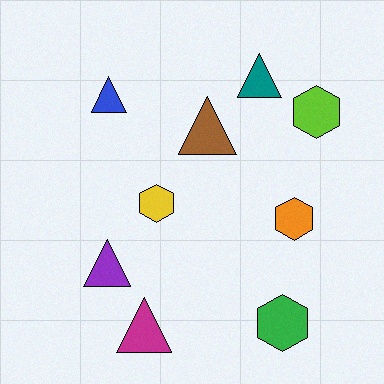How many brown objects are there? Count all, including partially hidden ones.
There is 1 brown object.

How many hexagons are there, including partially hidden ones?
There are 4 hexagons.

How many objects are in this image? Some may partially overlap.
There are 9 objects.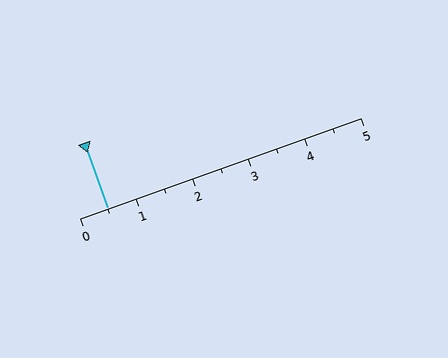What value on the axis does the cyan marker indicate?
The marker indicates approximately 0.5.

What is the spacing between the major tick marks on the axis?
The major ticks are spaced 1 apart.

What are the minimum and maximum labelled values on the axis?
The axis runs from 0 to 5.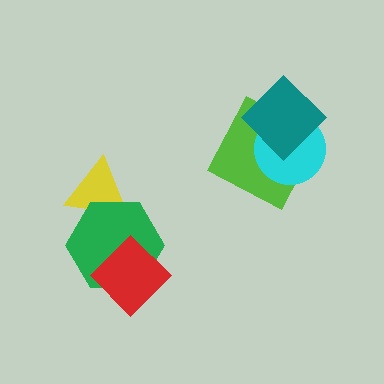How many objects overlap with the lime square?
2 objects overlap with the lime square.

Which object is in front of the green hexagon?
The red diamond is in front of the green hexagon.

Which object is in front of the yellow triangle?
The green hexagon is in front of the yellow triangle.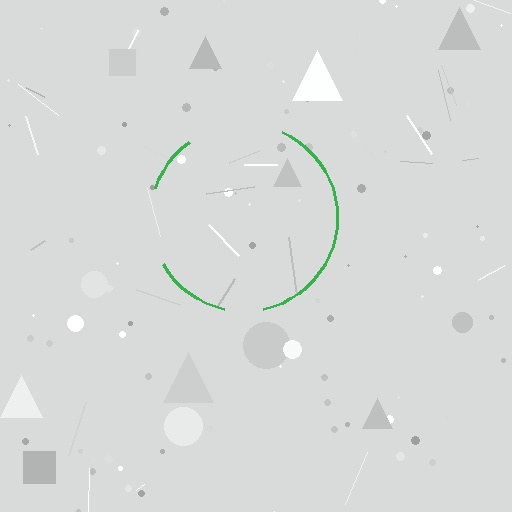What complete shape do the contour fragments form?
The contour fragments form a circle.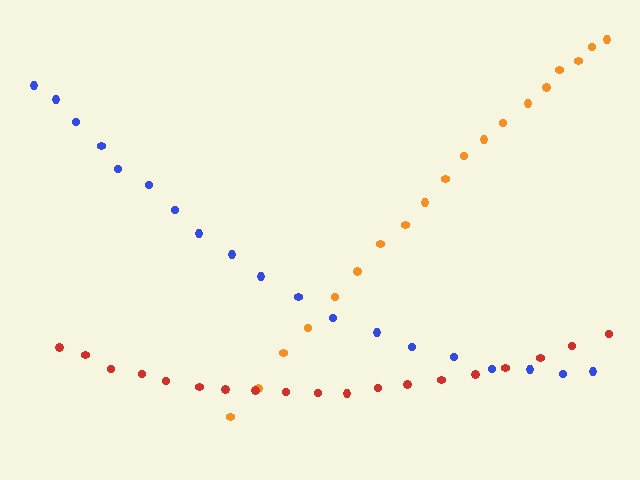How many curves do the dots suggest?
There are 3 distinct paths.